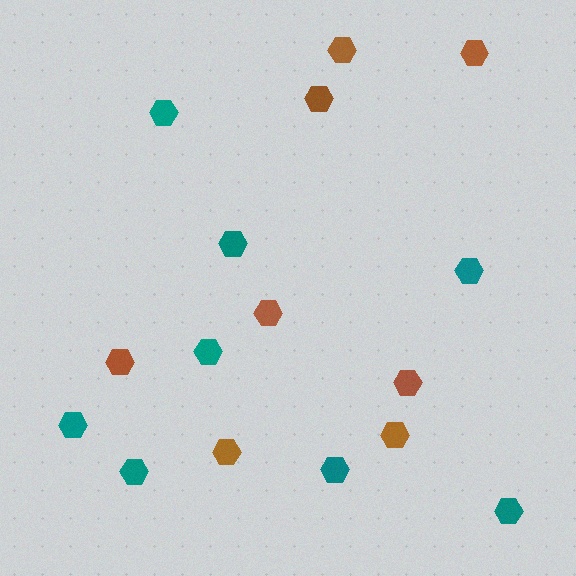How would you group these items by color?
There are 2 groups: one group of brown hexagons (8) and one group of teal hexagons (8).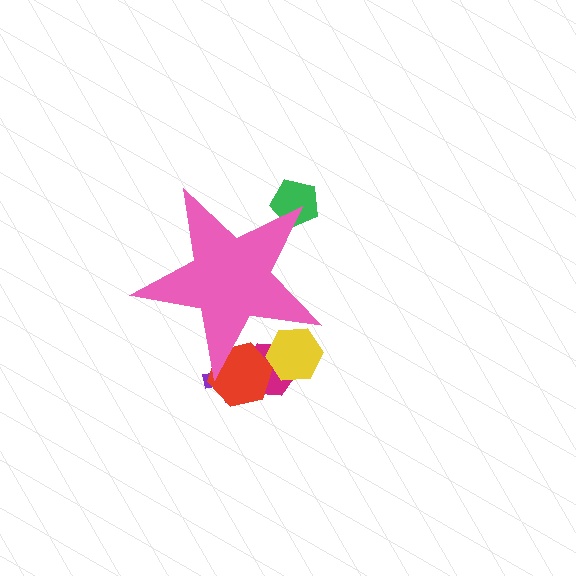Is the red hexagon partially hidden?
Yes, the red hexagon is partially hidden behind the pink star.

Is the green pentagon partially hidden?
Yes, the green pentagon is partially hidden behind the pink star.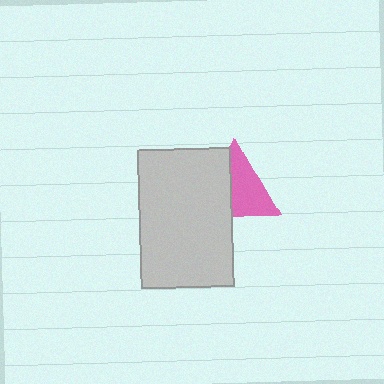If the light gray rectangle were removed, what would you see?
You would see the complete pink triangle.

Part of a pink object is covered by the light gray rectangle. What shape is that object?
It is a triangle.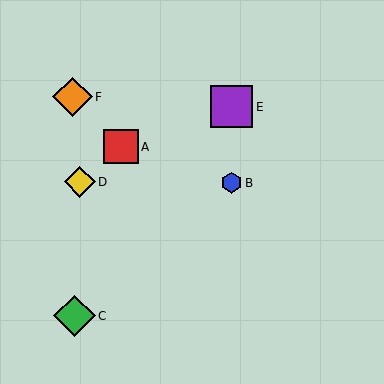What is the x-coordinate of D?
Object D is at x≈80.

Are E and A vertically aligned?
No, E is at x≈231 and A is at x≈121.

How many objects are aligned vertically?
2 objects (B, E) are aligned vertically.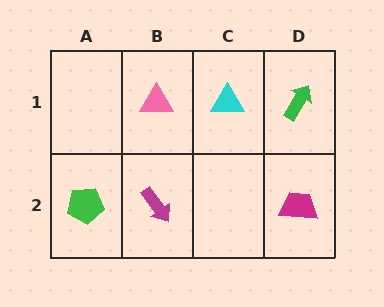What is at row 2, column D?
A magenta trapezoid.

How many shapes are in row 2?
3 shapes.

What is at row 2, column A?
A green pentagon.